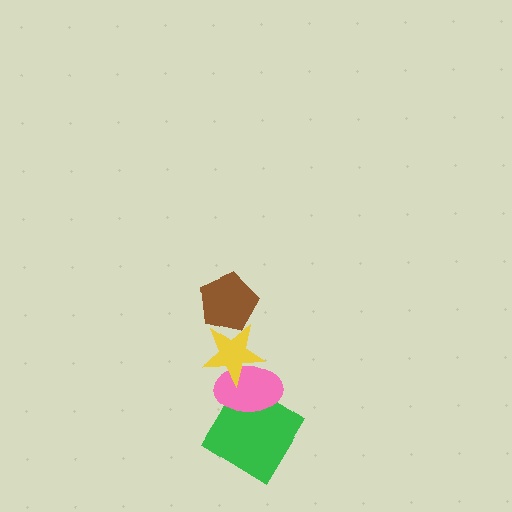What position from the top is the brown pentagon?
The brown pentagon is 1st from the top.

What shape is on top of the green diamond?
The pink ellipse is on top of the green diamond.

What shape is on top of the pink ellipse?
The yellow star is on top of the pink ellipse.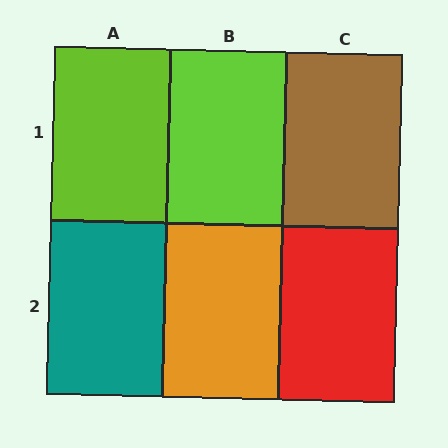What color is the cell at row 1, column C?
Brown.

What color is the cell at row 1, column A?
Lime.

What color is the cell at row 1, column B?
Lime.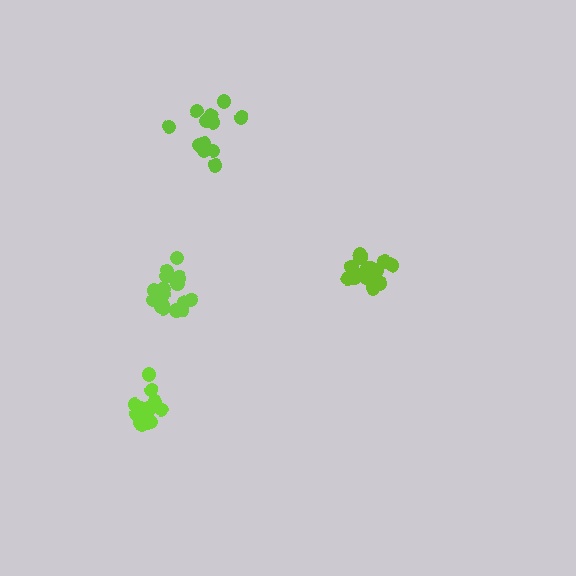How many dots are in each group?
Group 1: 13 dots, Group 2: 16 dots, Group 3: 15 dots, Group 4: 14 dots (58 total).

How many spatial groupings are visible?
There are 4 spatial groupings.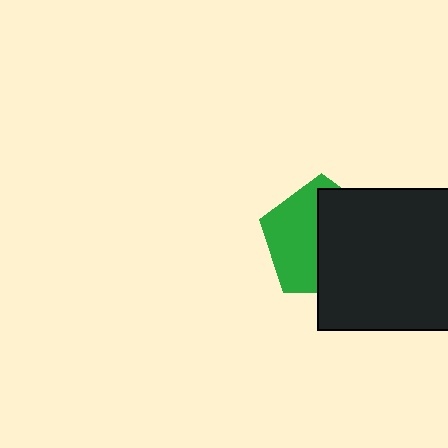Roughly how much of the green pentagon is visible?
About half of it is visible (roughly 47%).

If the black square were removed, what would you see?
You would see the complete green pentagon.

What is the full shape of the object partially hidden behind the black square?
The partially hidden object is a green pentagon.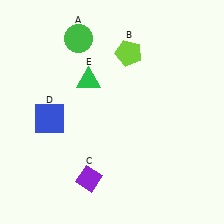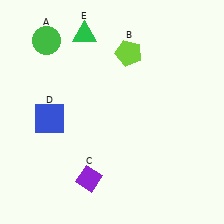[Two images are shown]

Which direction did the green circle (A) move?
The green circle (A) moved left.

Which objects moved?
The objects that moved are: the green circle (A), the green triangle (E).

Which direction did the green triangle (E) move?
The green triangle (E) moved up.